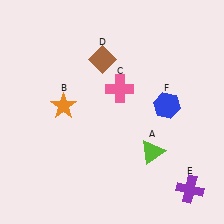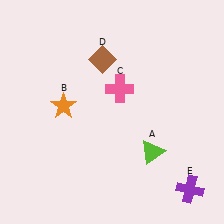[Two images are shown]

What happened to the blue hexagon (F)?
The blue hexagon (F) was removed in Image 2. It was in the top-right area of Image 1.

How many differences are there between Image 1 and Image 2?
There is 1 difference between the two images.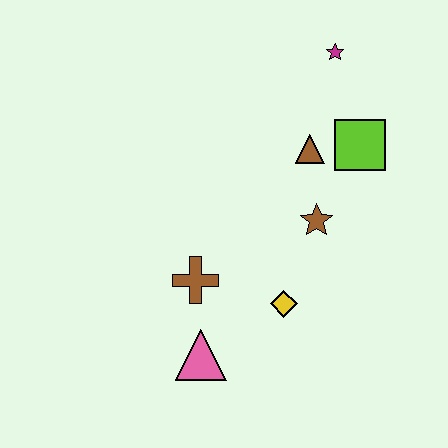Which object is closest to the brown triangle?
The lime square is closest to the brown triangle.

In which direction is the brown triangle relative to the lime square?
The brown triangle is to the left of the lime square.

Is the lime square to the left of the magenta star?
No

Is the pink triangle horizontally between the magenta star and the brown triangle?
No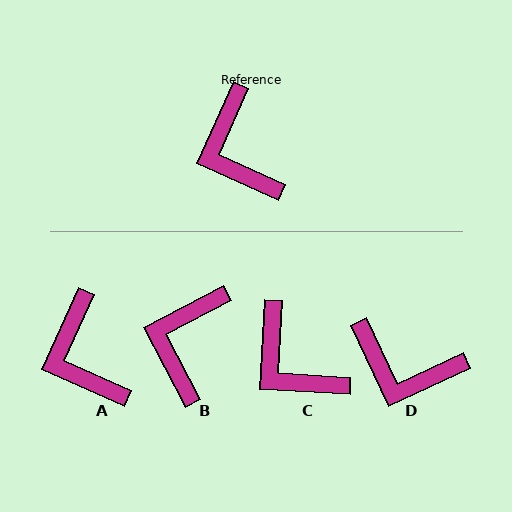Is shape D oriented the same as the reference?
No, it is off by about 49 degrees.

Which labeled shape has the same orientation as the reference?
A.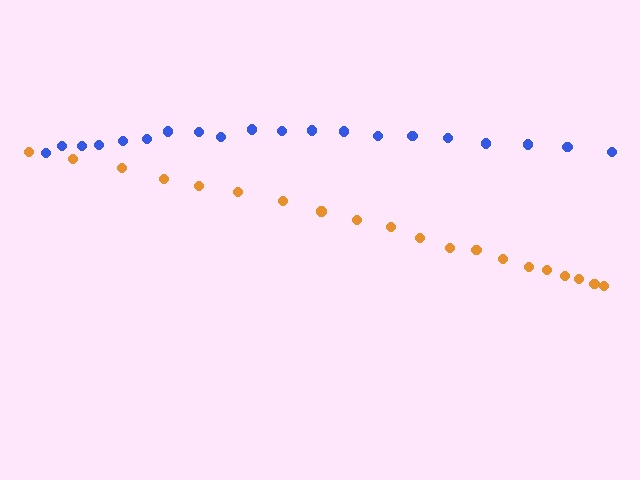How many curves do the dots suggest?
There are 2 distinct paths.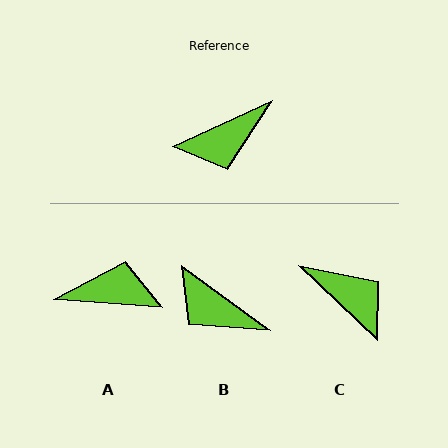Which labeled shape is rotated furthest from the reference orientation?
A, about 151 degrees away.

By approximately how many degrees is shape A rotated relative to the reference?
Approximately 151 degrees counter-clockwise.